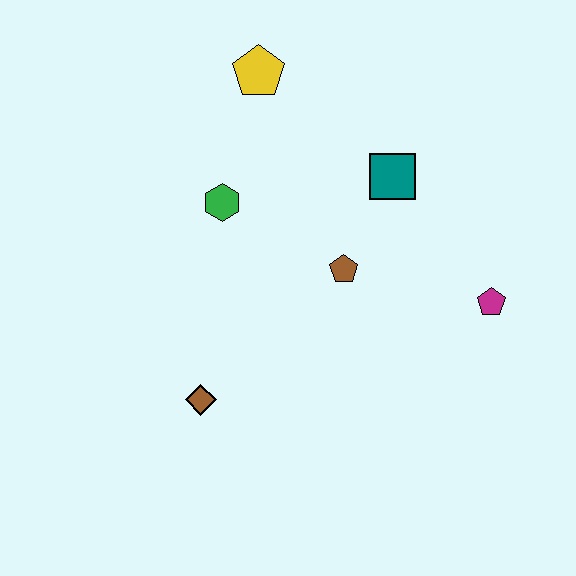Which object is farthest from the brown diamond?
The yellow pentagon is farthest from the brown diamond.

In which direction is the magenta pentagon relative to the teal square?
The magenta pentagon is below the teal square.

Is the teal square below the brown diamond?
No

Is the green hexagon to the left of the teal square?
Yes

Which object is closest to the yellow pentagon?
The green hexagon is closest to the yellow pentagon.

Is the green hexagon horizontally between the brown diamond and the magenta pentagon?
Yes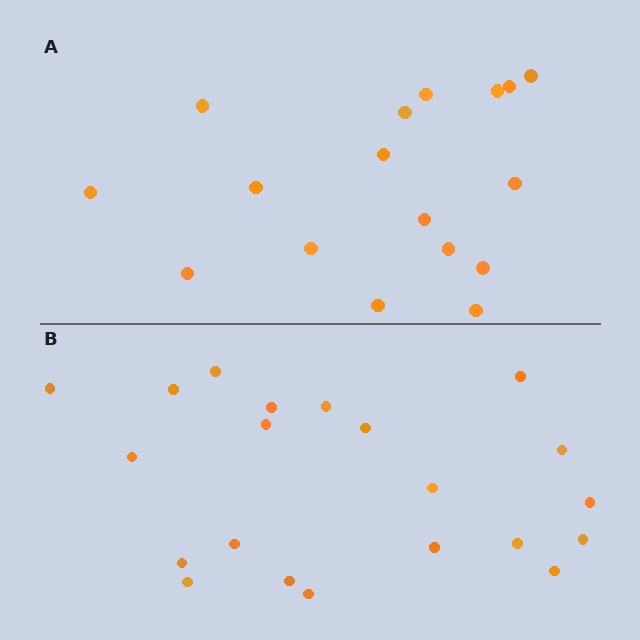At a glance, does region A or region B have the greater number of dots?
Region B (the bottom region) has more dots.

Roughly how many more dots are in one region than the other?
Region B has about 4 more dots than region A.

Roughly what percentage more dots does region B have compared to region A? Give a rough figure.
About 25% more.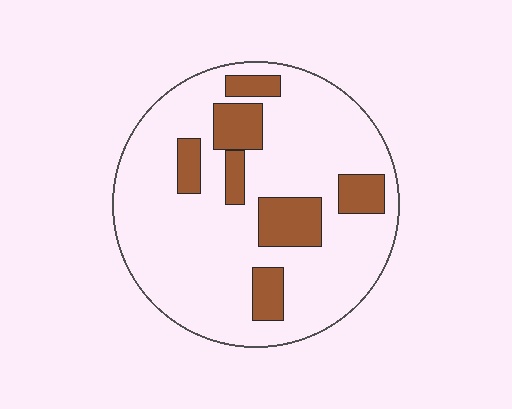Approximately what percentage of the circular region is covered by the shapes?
Approximately 20%.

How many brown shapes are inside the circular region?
7.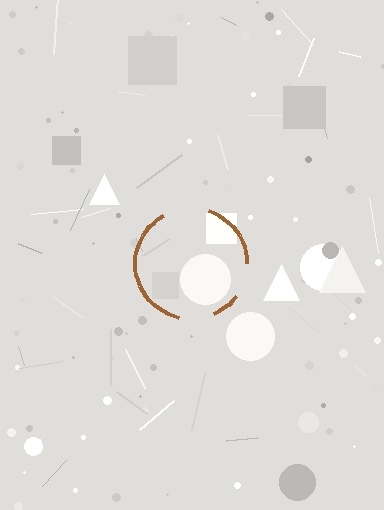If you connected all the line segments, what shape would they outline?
They would outline a circle.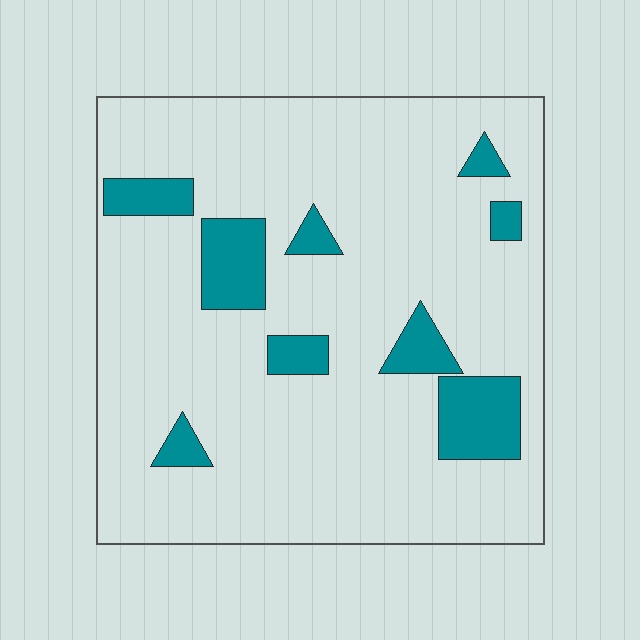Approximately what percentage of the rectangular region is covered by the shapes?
Approximately 15%.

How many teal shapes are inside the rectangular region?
9.